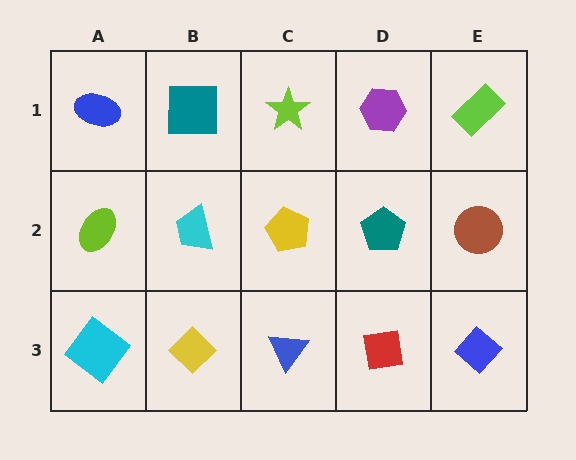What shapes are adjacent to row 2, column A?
A blue ellipse (row 1, column A), a cyan diamond (row 3, column A), a cyan trapezoid (row 2, column B).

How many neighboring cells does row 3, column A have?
2.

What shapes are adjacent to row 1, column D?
A teal pentagon (row 2, column D), a lime star (row 1, column C), a lime rectangle (row 1, column E).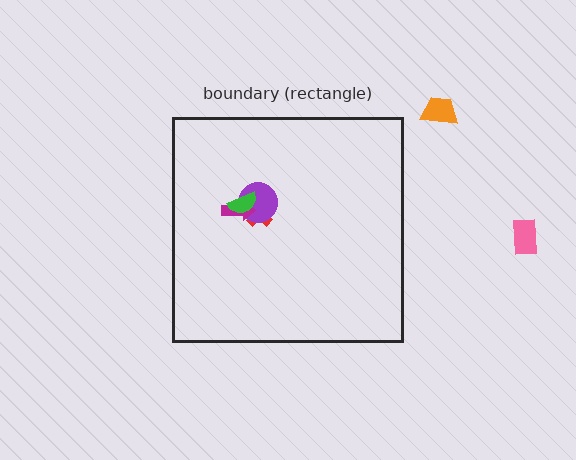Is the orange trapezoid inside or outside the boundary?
Outside.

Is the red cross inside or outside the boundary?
Inside.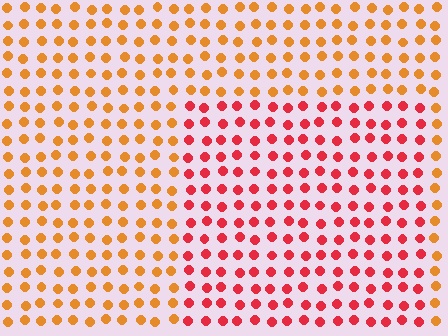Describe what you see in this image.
The image is filled with small orange elements in a uniform arrangement. A rectangle-shaped region is visible where the elements are tinted to a slightly different hue, forming a subtle color boundary.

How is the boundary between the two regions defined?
The boundary is defined purely by a slight shift in hue (about 39 degrees). Spacing, size, and orientation are identical on both sides.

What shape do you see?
I see a rectangle.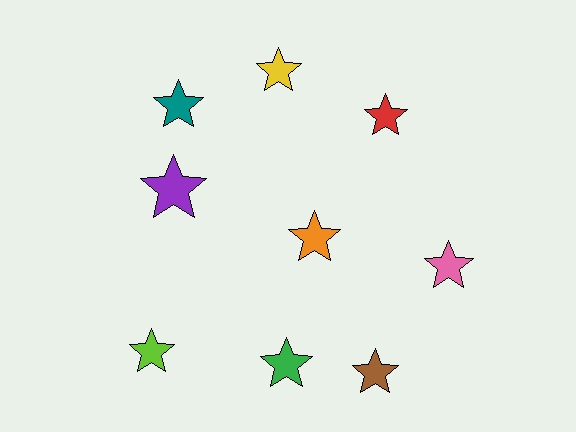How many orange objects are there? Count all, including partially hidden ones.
There is 1 orange object.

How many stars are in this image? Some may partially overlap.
There are 9 stars.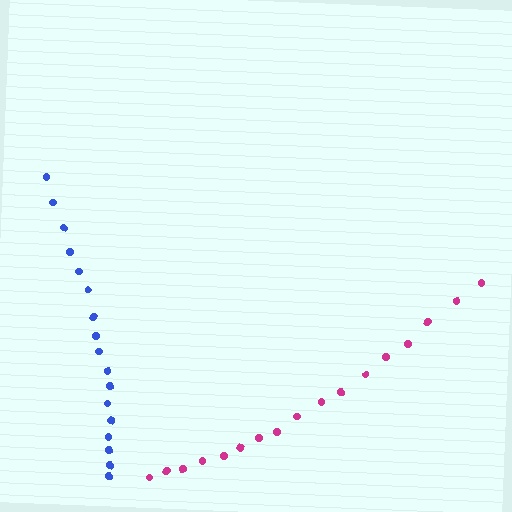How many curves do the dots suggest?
There are 2 distinct paths.